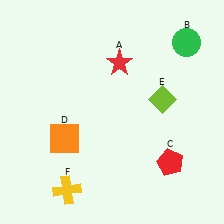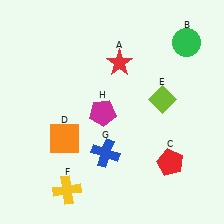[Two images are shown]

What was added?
A blue cross (G), a magenta pentagon (H) were added in Image 2.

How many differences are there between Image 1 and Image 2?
There are 2 differences between the two images.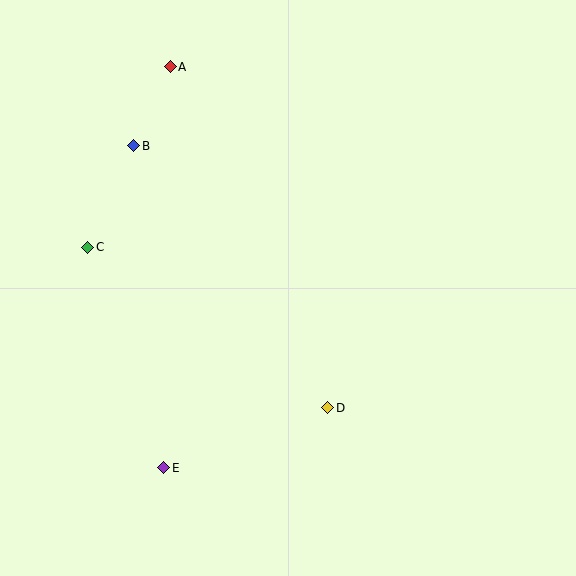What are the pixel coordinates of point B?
Point B is at (134, 146).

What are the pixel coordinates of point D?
Point D is at (328, 408).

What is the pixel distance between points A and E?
The distance between A and E is 401 pixels.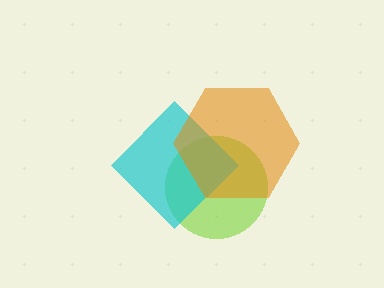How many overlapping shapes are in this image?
There are 3 overlapping shapes in the image.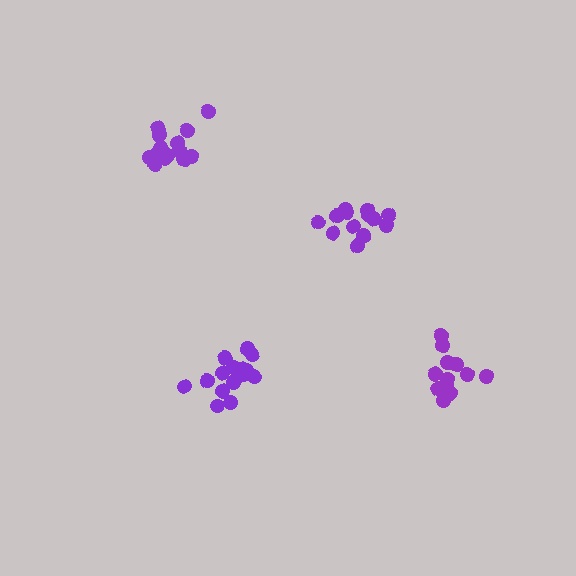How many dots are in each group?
Group 1: 13 dots, Group 2: 12 dots, Group 3: 15 dots, Group 4: 15 dots (55 total).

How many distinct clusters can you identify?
There are 4 distinct clusters.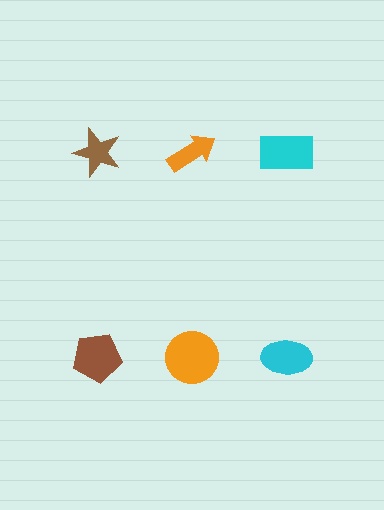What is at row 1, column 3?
A cyan rectangle.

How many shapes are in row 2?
3 shapes.